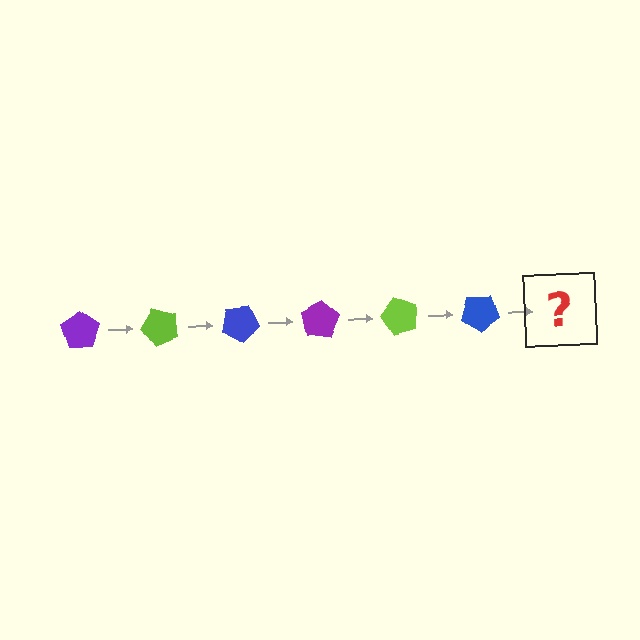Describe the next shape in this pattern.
It should be a purple pentagon, rotated 300 degrees from the start.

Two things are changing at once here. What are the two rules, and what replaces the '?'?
The two rules are that it rotates 50 degrees each step and the color cycles through purple, lime, and blue. The '?' should be a purple pentagon, rotated 300 degrees from the start.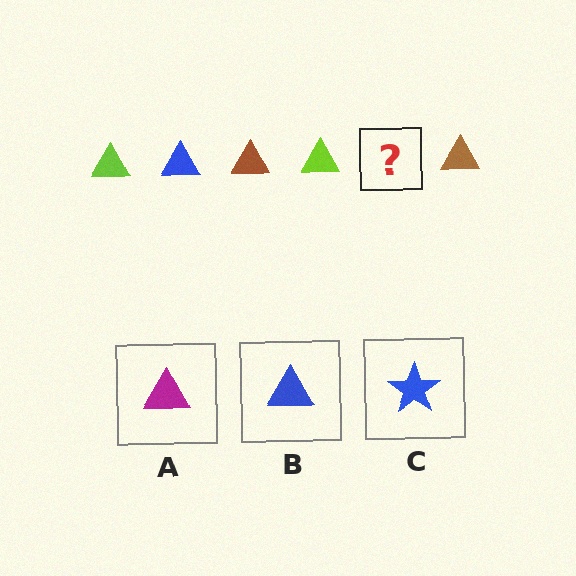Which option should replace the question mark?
Option B.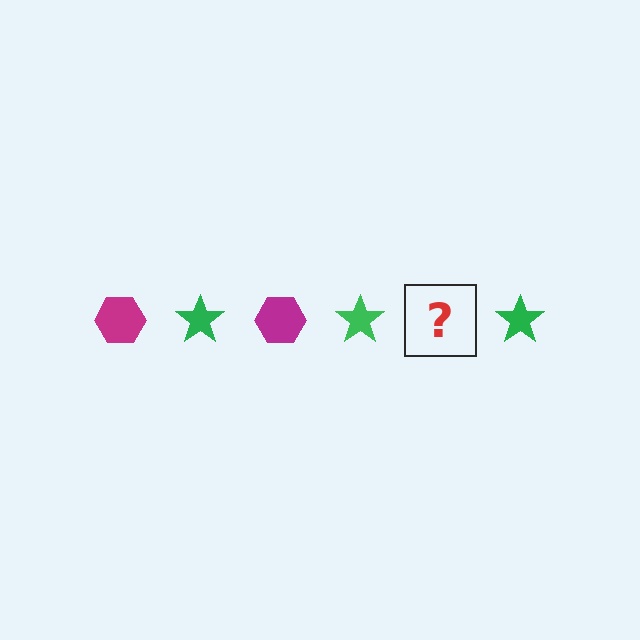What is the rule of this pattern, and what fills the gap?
The rule is that the pattern alternates between magenta hexagon and green star. The gap should be filled with a magenta hexagon.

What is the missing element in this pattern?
The missing element is a magenta hexagon.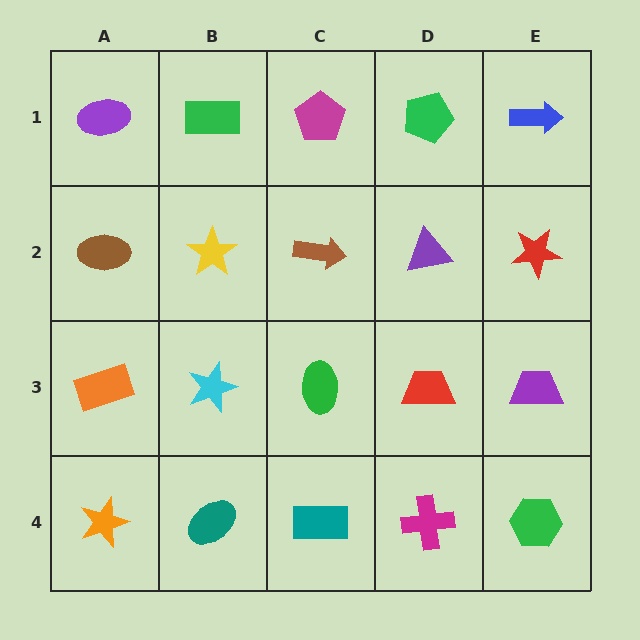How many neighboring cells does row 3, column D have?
4.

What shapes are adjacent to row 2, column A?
A purple ellipse (row 1, column A), an orange rectangle (row 3, column A), a yellow star (row 2, column B).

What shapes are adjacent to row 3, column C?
A brown arrow (row 2, column C), a teal rectangle (row 4, column C), a cyan star (row 3, column B), a red trapezoid (row 3, column D).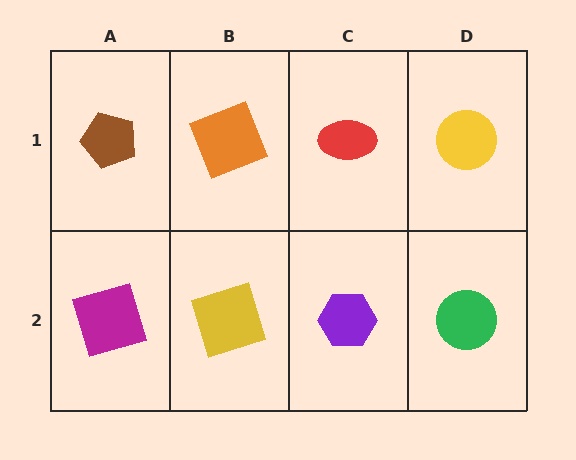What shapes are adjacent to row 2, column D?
A yellow circle (row 1, column D), a purple hexagon (row 2, column C).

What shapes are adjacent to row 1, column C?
A purple hexagon (row 2, column C), an orange square (row 1, column B), a yellow circle (row 1, column D).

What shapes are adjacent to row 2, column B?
An orange square (row 1, column B), a magenta square (row 2, column A), a purple hexagon (row 2, column C).